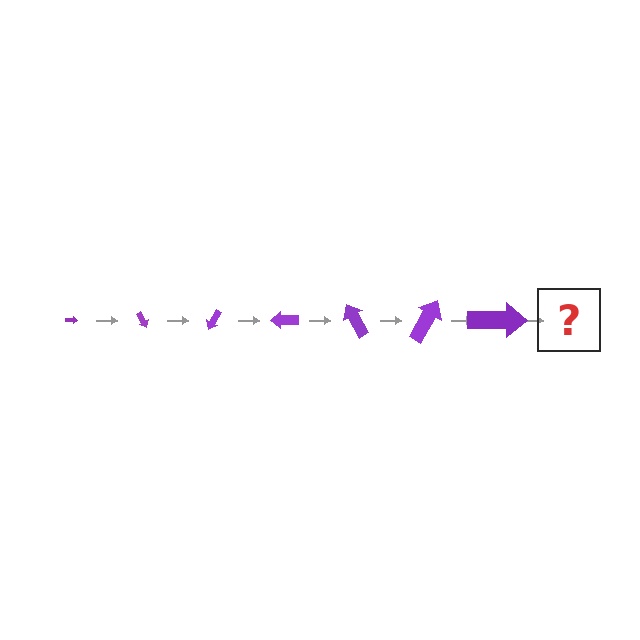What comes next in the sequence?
The next element should be an arrow, larger than the previous one and rotated 420 degrees from the start.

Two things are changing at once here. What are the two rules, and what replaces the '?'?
The two rules are that the arrow grows larger each step and it rotates 60 degrees each step. The '?' should be an arrow, larger than the previous one and rotated 420 degrees from the start.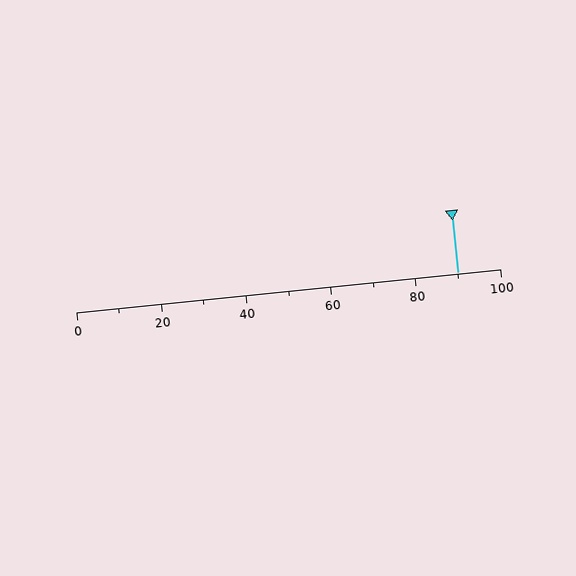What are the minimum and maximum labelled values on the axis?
The axis runs from 0 to 100.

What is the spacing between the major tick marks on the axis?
The major ticks are spaced 20 apart.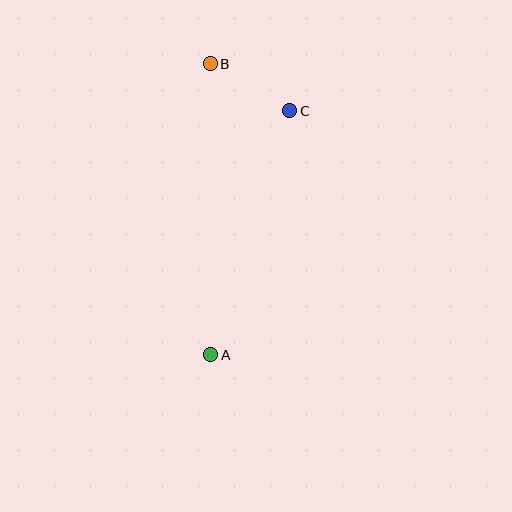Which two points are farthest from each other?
Points A and B are farthest from each other.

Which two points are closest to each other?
Points B and C are closest to each other.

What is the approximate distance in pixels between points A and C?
The distance between A and C is approximately 257 pixels.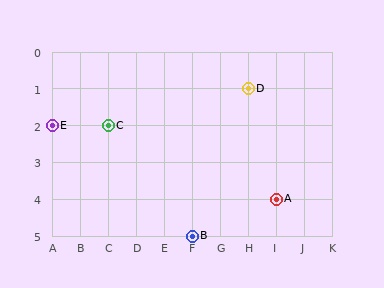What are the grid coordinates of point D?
Point D is at grid coordinates (H, 1).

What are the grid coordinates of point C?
Point C is at grid coordinates (C, 2).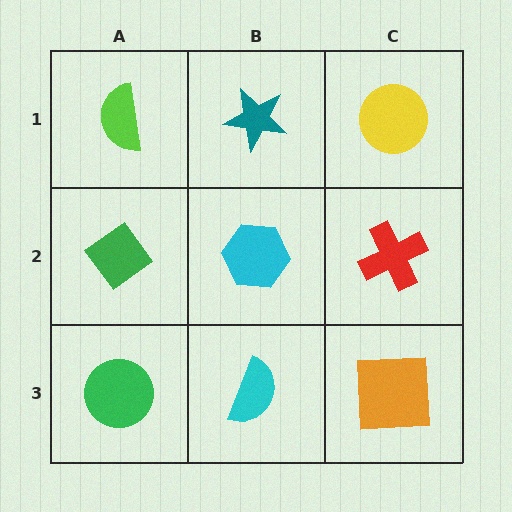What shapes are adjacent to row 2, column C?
A yellow circle (row 1, column C), an orange square (row 3, column C), a cyan hexagon (row 2, column B).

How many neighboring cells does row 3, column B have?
3.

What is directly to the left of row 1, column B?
A lime semicircle.